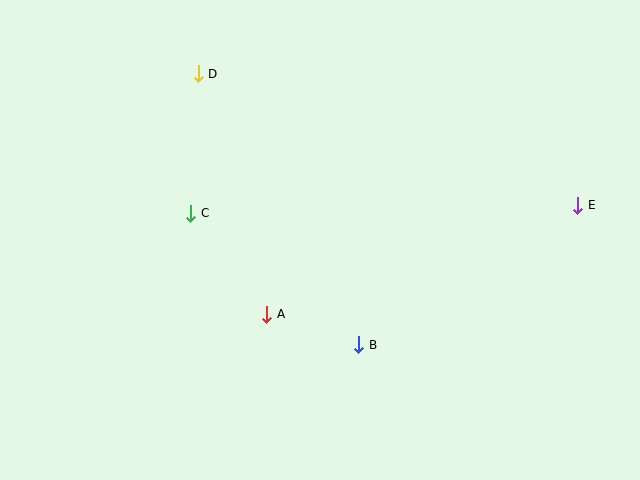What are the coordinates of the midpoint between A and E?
The midpoint between A and E is at (422, 260).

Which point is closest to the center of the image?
Point A at (267, 314) is closest to the center.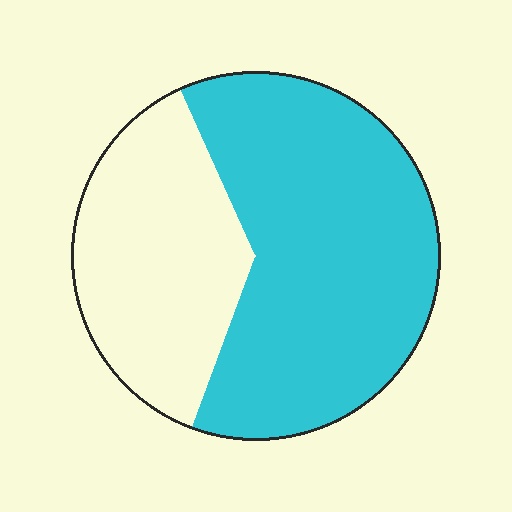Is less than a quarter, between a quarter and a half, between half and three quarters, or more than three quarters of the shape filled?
Between half and three quarters.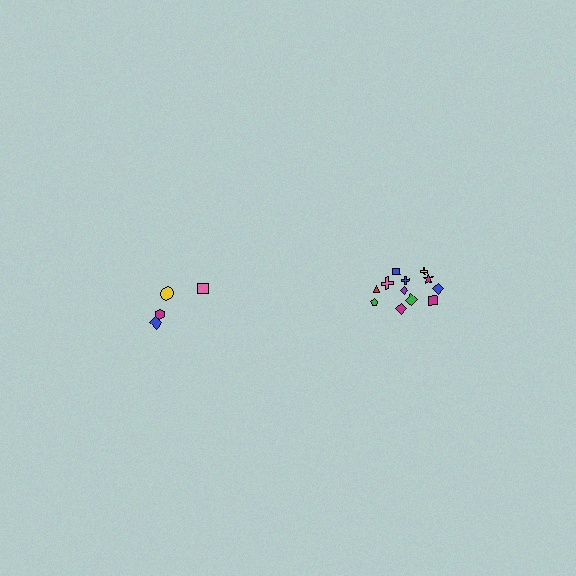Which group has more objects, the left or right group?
The right group.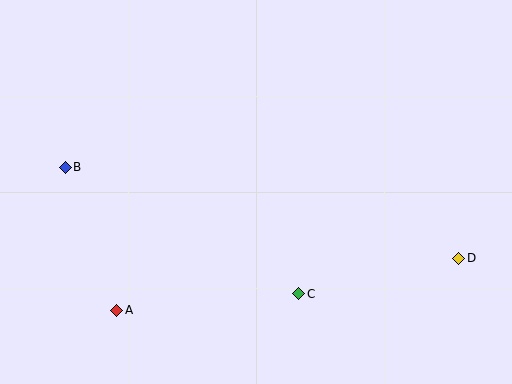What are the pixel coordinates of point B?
Point B is at (65, 167).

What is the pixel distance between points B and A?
The distance between B and A is 152 pixels.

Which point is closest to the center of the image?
Point C at (299, 294) is closest to the center.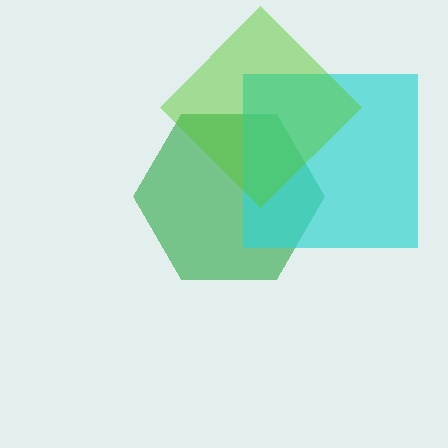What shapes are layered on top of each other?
The layered shapes are: a green hexagon, a cyan square, a lime diamond.